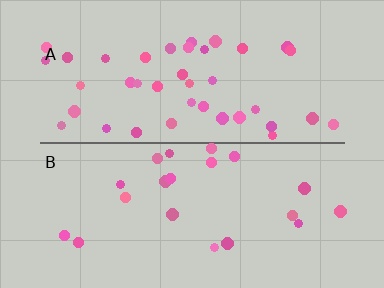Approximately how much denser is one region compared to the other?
Approximately 1.9× — region A over region B.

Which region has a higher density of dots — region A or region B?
A (the top).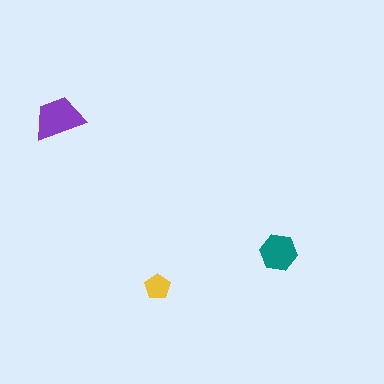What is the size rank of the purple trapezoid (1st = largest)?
1st.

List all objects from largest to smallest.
The purple trapezoid, the teal hexagon, the yellow pentagon.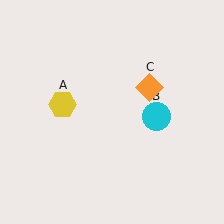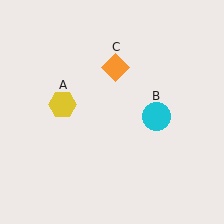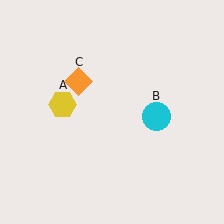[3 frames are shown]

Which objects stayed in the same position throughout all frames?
Yellow hexagon (object A) and cyan circle (object B) remained stationary.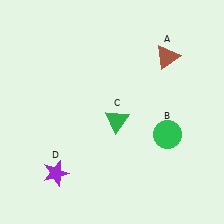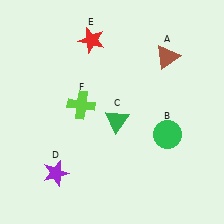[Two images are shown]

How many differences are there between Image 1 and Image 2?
There are 2 differences between the two images.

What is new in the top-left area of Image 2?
A lime cross (F) was added in the top-left area of Image 2.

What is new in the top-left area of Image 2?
A red star (E) was added in the top-left area of Image 2.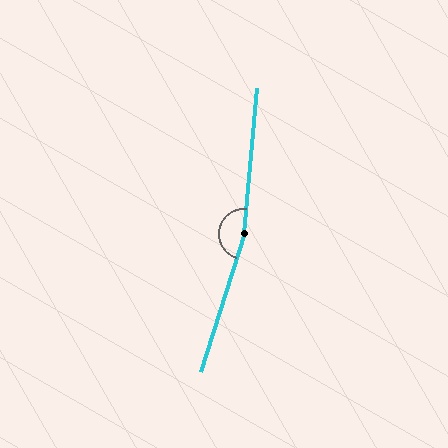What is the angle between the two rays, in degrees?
Approximately 168 degrees.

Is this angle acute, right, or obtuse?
It is obtuse.